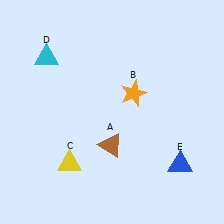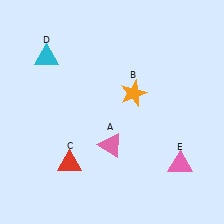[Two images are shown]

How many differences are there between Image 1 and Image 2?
There are 3 differences between the two images.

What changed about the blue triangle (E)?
In Image 1, E is blue. In Image 2, it changed to pink.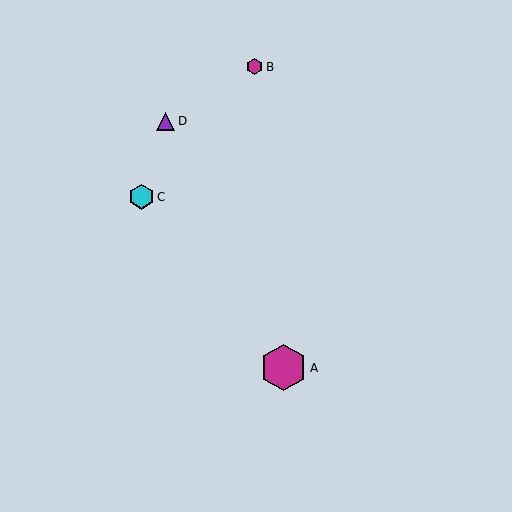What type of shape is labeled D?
Shape D is a purple triangle.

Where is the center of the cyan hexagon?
The center of the cyan hexagon is at (141, 197).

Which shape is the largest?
The magenta hexagon (labeled A) is the largest.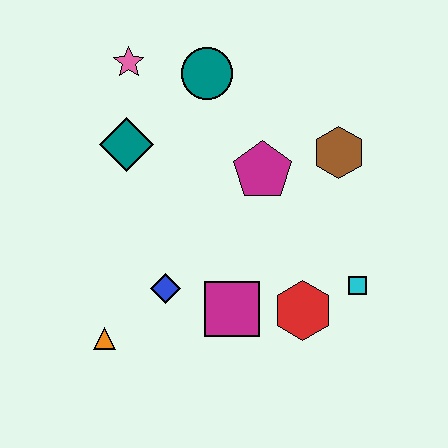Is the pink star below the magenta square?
No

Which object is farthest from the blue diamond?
The pink star is farthest from the blue diamond.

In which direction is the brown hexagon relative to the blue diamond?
The brown hexagon is to the right of the blue diamond.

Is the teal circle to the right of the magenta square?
No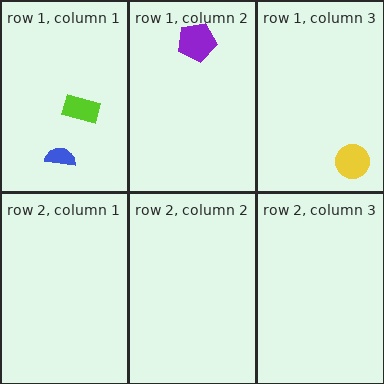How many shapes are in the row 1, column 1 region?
2.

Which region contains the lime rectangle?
The row 1, column 1 region.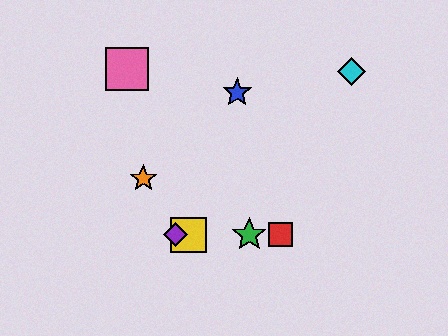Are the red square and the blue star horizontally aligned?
No, the red square is at y≈235 and the blue star is at y≈92.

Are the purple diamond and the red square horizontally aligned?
Yes, both are at y≈235.